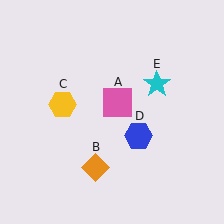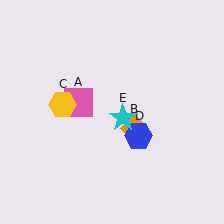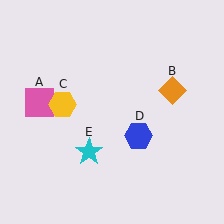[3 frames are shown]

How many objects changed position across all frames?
3 objects changed position: pink square (object A), orange diamond (object B), cyan star (object E).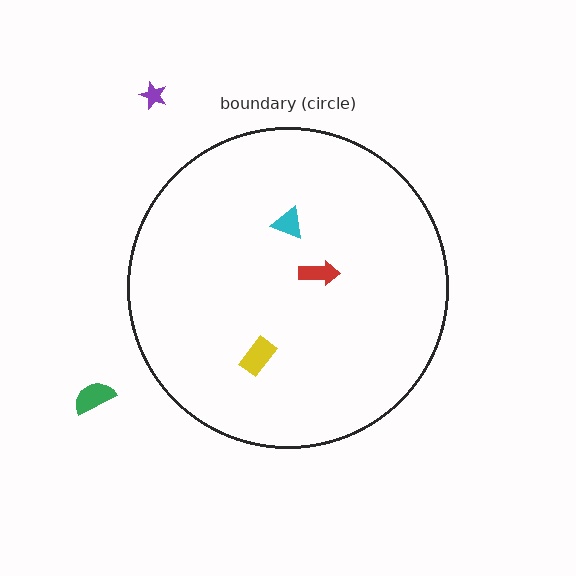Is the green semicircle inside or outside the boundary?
Outside.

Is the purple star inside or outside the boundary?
Outside.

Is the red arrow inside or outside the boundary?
Inside.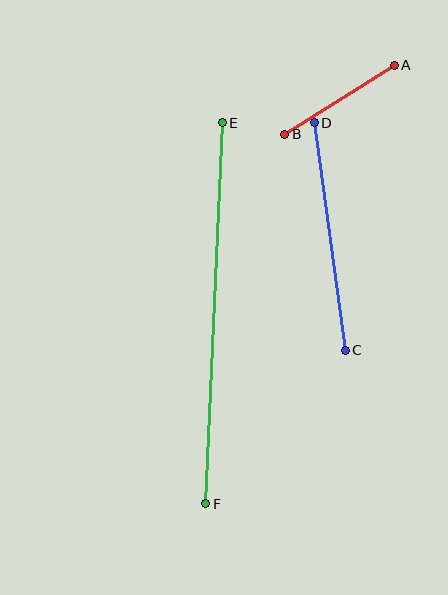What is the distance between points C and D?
The distance is approximately 230 pixels.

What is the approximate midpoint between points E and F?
The midpoint is at approximately (214, 313) pixels.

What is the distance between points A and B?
The distance is approximately 130 pixels.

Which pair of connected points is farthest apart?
Points E and F are farthest apart.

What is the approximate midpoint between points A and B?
The midpoint is at approximately (340, 100) pixels.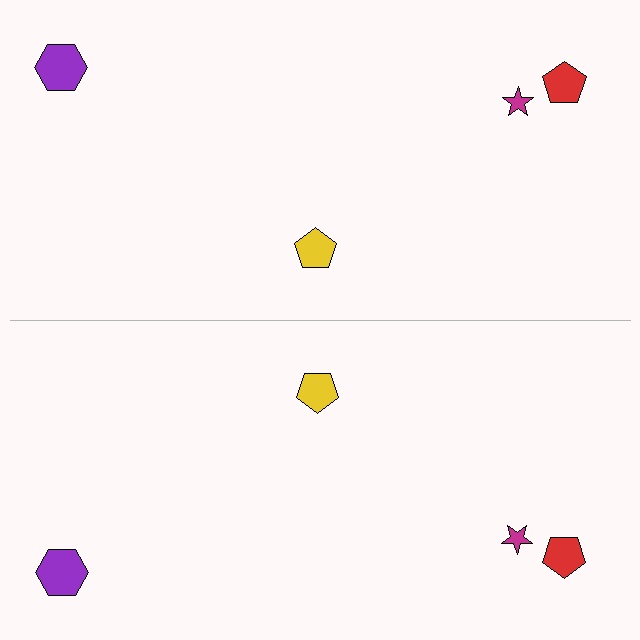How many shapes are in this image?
There are 8 shapes in this image.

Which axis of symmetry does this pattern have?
The pattern has a horizontal axis of symmetry running through the center of the image.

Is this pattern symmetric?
Yes, this pattern has bilateral (reflection) symmetry.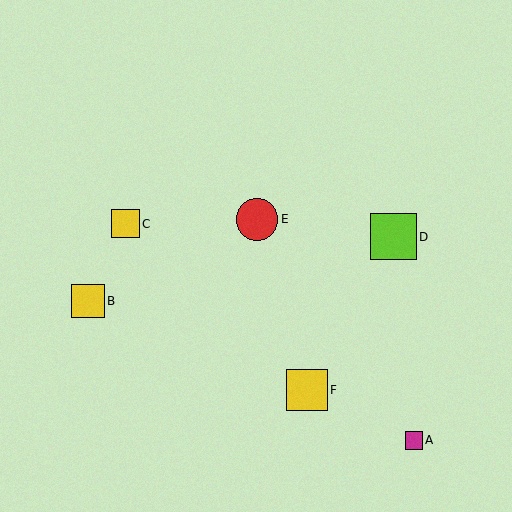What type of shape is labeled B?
Shape B is a yellow square.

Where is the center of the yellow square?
The center of the yellow square is at (88, 301).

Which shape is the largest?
The lime square (labeled D) is the largest.